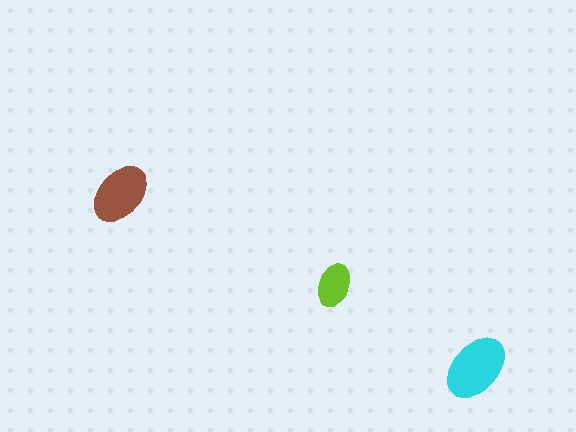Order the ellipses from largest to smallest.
the cyan one, the brown one, the lime one.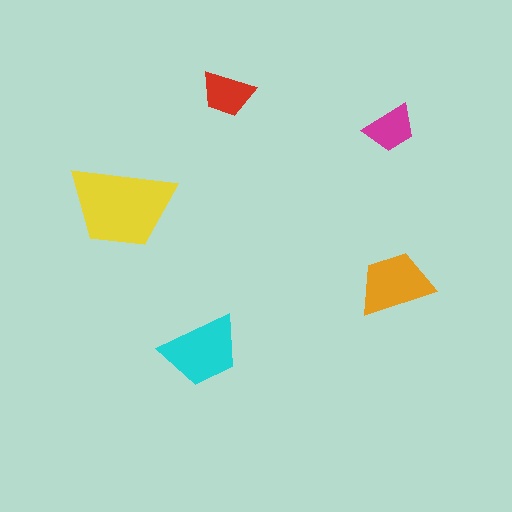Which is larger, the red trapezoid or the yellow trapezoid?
The yellow one.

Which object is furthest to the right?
The orange trapezoid is rightmost.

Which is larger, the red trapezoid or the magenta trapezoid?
The red one.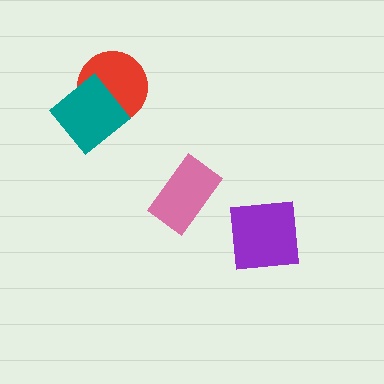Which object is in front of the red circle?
The teal diamond is in front of the red circle.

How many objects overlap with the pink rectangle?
0 objects overlap with the pink rectangle.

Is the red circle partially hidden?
Yes, it is partially covered by another shape.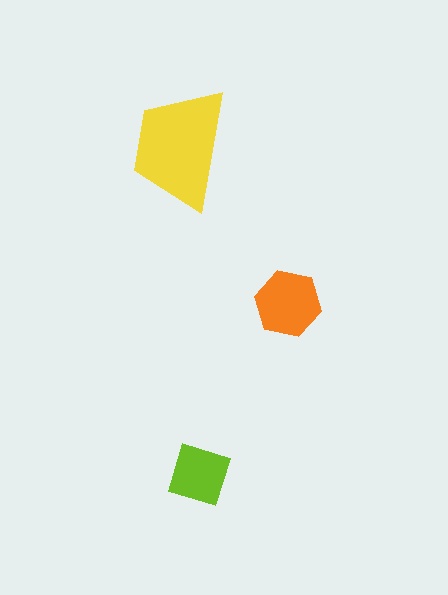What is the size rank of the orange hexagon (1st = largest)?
2nd.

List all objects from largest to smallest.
The yellow trapezoid, the orange hexagon, the lime square.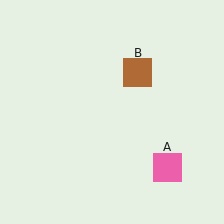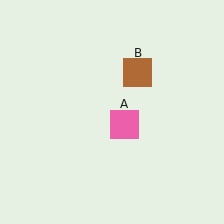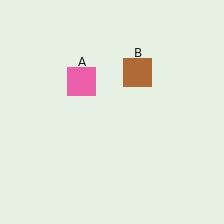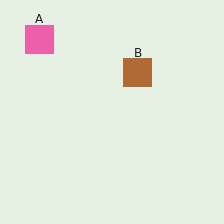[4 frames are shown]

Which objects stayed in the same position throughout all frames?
Brown square (object B) remained stationary.